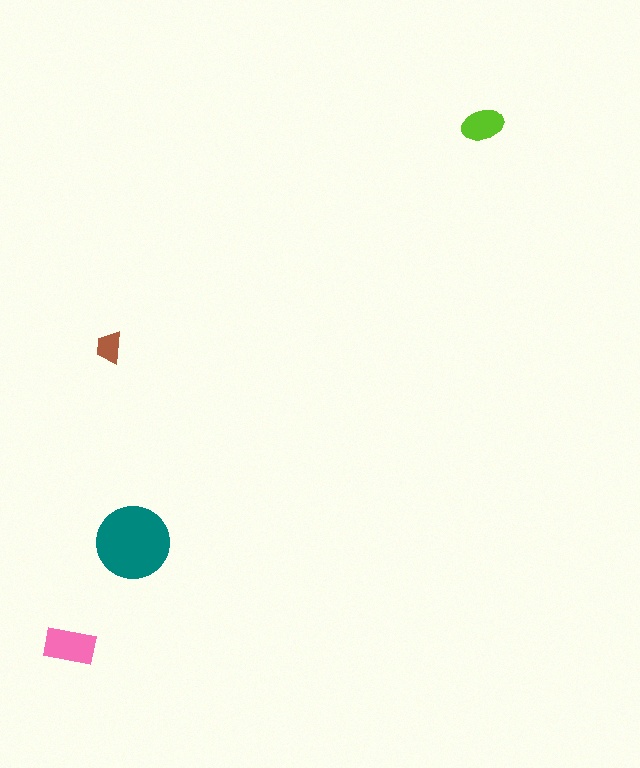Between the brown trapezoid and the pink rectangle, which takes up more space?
The pink rectangle.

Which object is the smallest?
The brown trapezoid.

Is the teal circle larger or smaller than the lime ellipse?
Larger.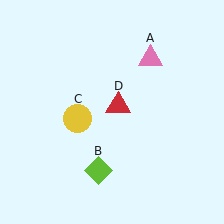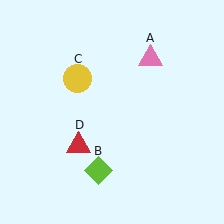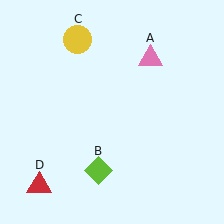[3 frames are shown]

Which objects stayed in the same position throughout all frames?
Pink triangle (object A) and lime diamond (object B) remained stationary.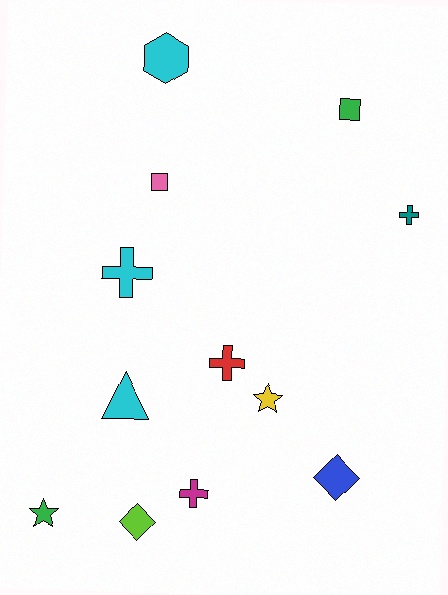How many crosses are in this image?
There are 4 crosses.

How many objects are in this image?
There are 12 objects.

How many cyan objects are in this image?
There are 3 cyan objects.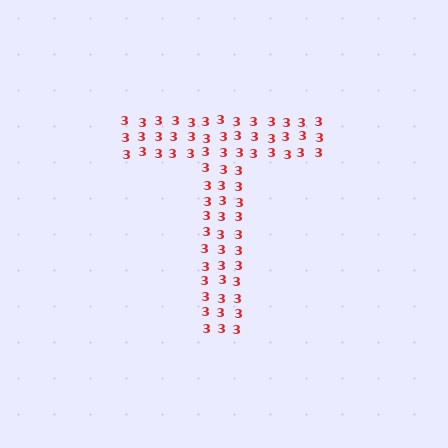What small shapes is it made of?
It is made of small digit 3's.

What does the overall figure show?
The overall figure shows the letter T.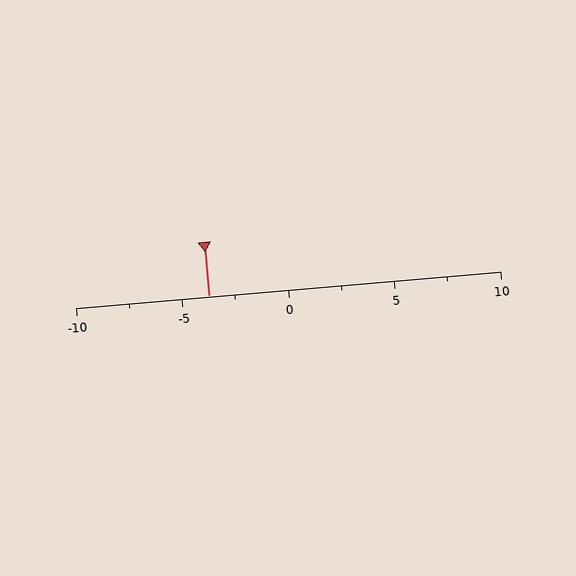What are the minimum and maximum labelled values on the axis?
The axis runs from -10 to 10.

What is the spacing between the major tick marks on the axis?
The major ticks are spaced 5 apart.